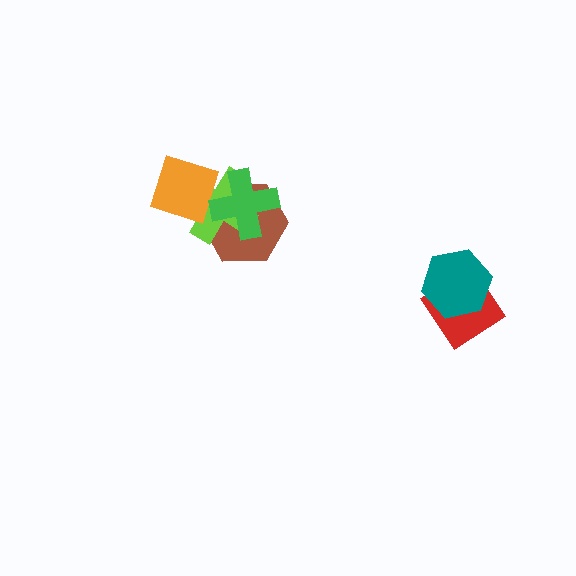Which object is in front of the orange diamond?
The green cross is in front of the orange diamond.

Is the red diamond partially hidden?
Yes, it is partially covered by another shape.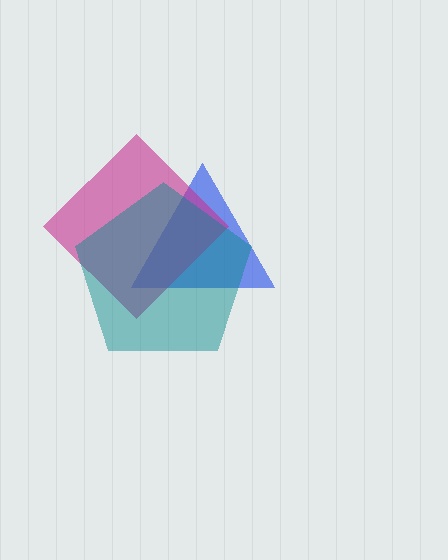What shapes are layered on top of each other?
The layered shapes are: a blue triangle, a magenta diamond, a teal pentagon.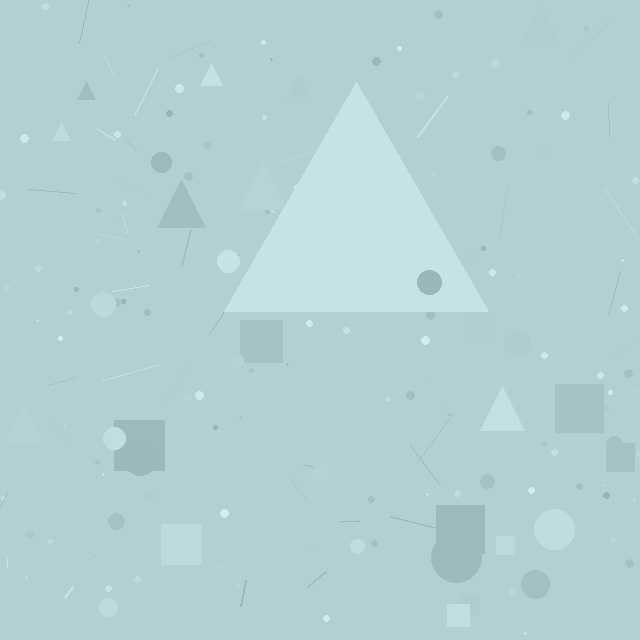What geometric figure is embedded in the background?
A triangle is embedded in the background.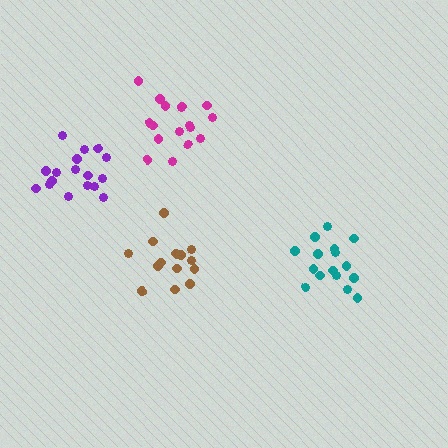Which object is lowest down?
The teal cluster is bottommost.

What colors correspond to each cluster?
The clusters are colored: purple, teal, brown, magenta.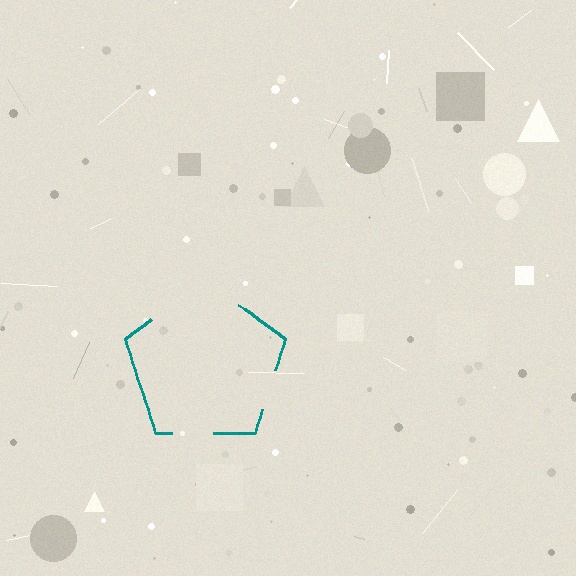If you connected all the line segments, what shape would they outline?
They would outline a pentagon.